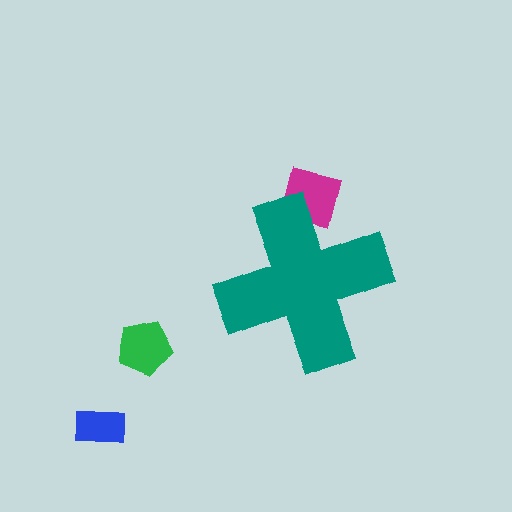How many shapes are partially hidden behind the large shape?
1 shape is partially hidden.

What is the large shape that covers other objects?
A teal cross.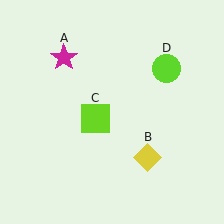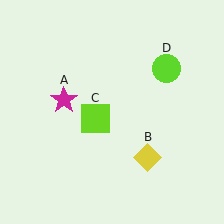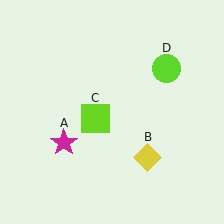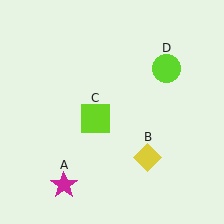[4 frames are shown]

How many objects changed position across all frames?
1 object changed position: magenta star (object A).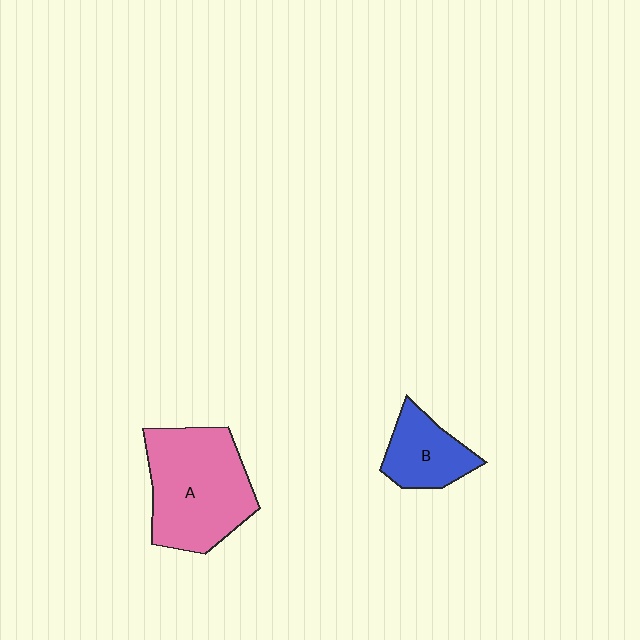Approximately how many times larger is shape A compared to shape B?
Approximately 2.1 times.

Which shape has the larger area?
Shape A (pink).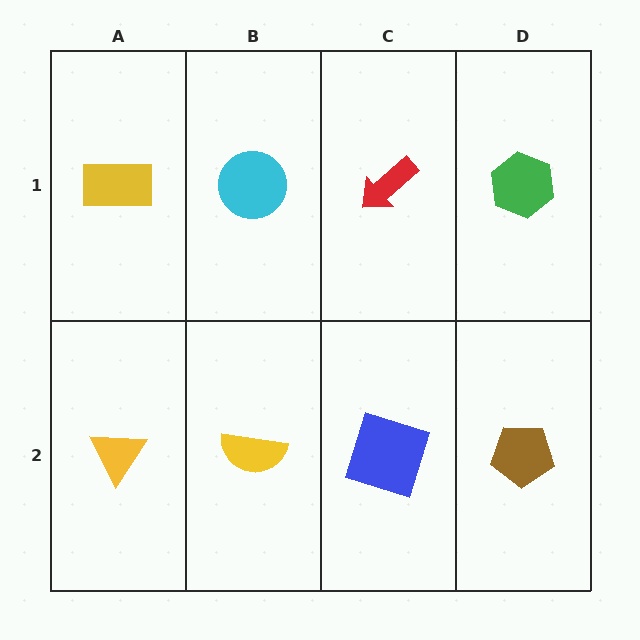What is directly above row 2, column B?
A cyan circle.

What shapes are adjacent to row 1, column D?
A brown pentagon (row 2, column D), a red arrow (row 1, column C).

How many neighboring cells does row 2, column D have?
2.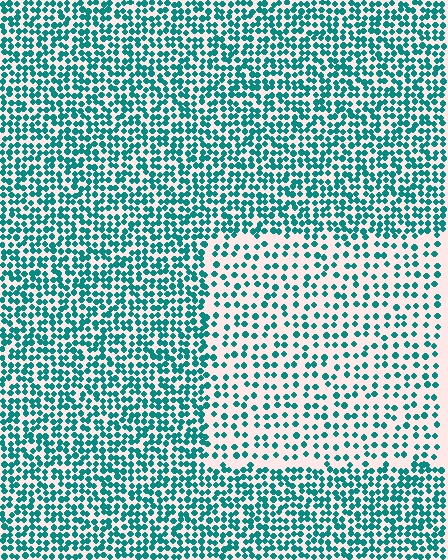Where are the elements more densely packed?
The elements are more densely packed outside the rectangle boundary.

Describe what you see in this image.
The image contains small teal elements arranged at two different densities. A rectangle-shaped region is visible where the elements are less densely packed than the surrounding area.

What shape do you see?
I see a rectangle.